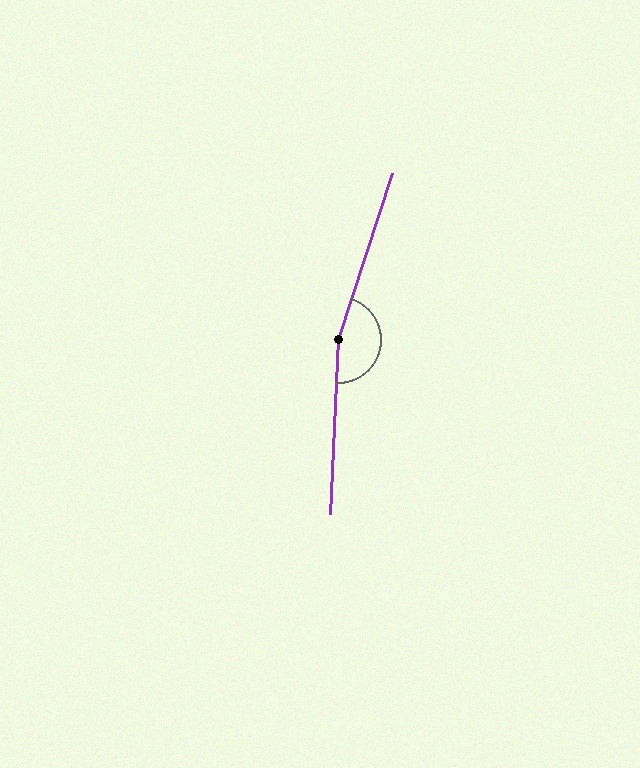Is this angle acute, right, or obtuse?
It is obtuse.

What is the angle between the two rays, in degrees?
Approximately 164 degrees.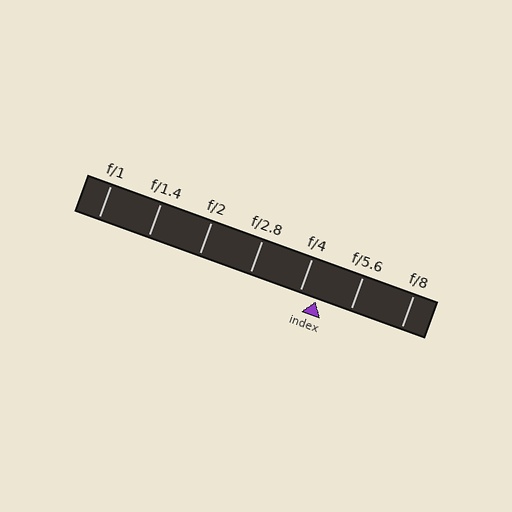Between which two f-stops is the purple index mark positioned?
The index mark is between f/4 and f/5.6.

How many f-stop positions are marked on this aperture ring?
There are 7 f-stop positions marked.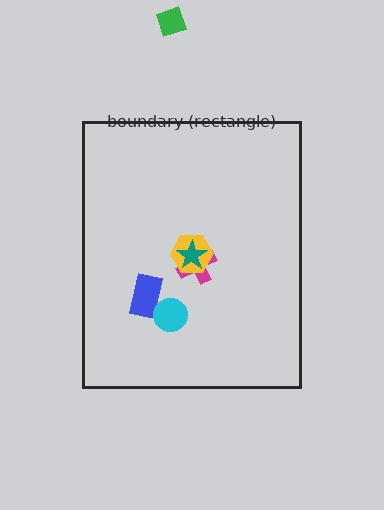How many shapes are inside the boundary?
5 inside, 1 outside.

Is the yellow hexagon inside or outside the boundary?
Inside.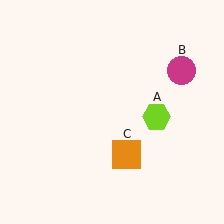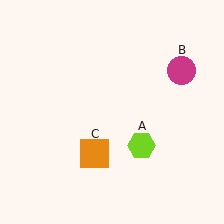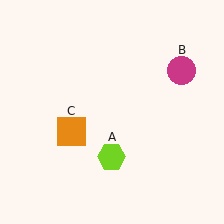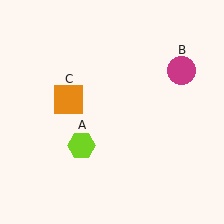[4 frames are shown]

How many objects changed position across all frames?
2 objects changed position: lime hexagon (object A), orange square (object C).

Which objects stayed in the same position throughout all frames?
Magenta circle (object B) remained stationary.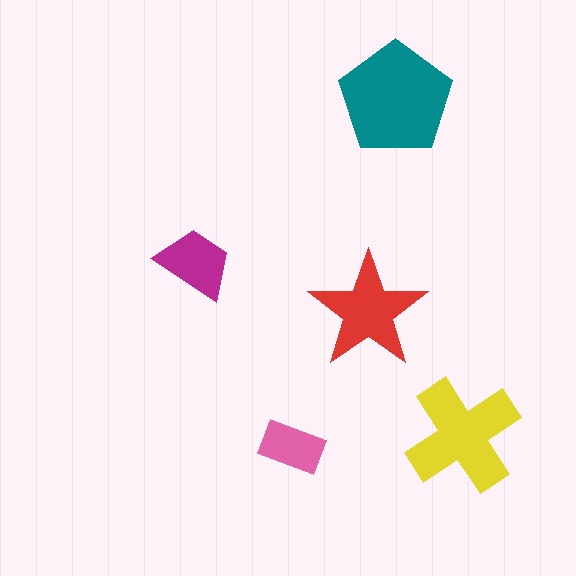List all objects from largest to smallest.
The teal pentagon, the yellow cross, the red star, the magenta trapezoid, the pink rectangle.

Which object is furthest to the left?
The magenta trapezoid is leftmost.